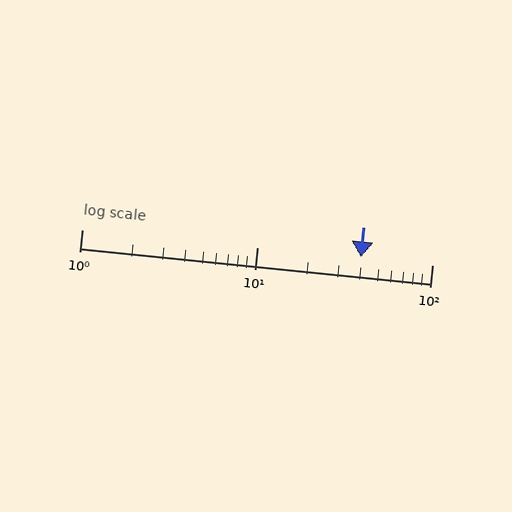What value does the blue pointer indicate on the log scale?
The pointer indicates approximately 39.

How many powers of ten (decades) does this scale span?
The scale spans 2 decades, from 1 to 100.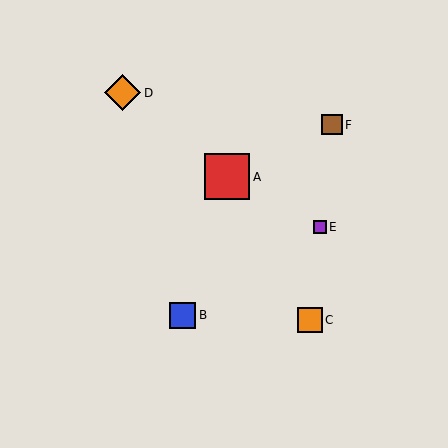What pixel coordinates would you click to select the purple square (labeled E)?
Click at (320, 227) to select the purple square E.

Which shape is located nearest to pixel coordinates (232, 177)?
The red square (labeled A) at (227, 177) is nearest to that location.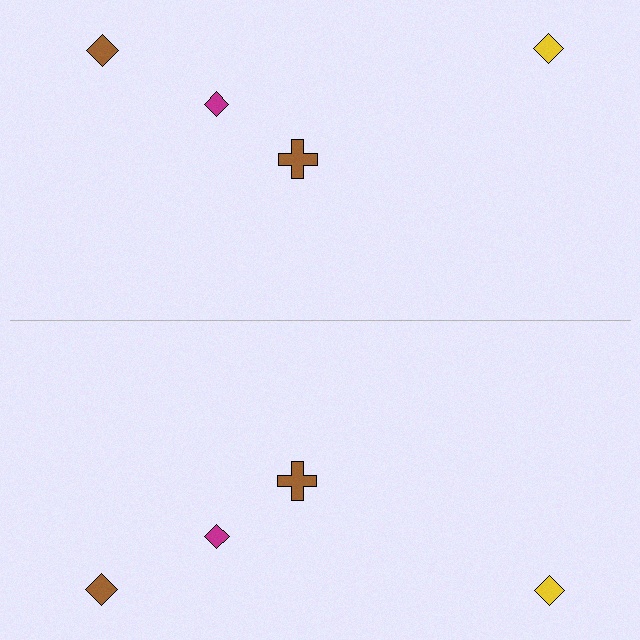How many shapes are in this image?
There are 8 shapes in this image.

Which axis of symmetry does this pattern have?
The pattern has a horizontal axis of symmetry running through the center of the image.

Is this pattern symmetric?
Yes, this pattern has bilateral (reflection) symmetry.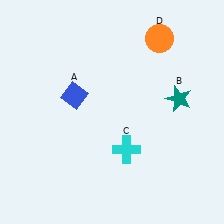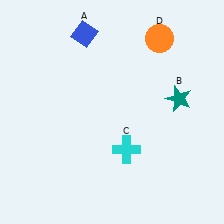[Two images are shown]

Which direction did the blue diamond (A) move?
The blue diamond (A) moved up.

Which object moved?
The blue diamond (A) moved up.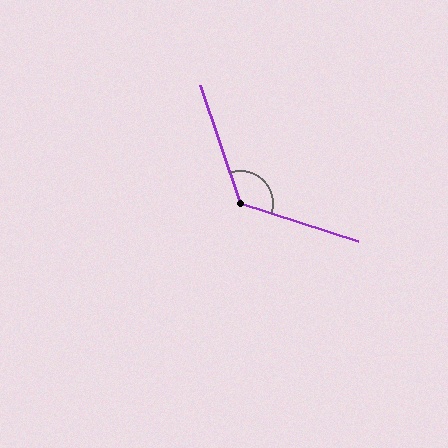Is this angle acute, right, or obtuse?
It is obtuse.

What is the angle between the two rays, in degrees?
Approximately 126 degrees.